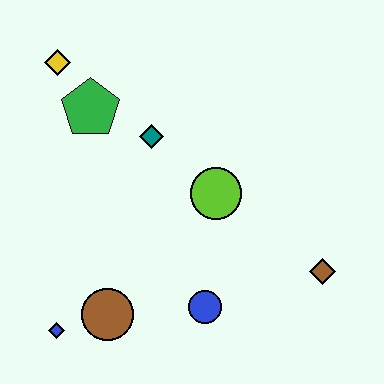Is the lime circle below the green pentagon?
Yes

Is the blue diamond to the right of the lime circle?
No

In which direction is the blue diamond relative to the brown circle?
The blue diamond is to the left of the brown circle.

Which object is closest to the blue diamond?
The brown circle is closest to the blue diamond.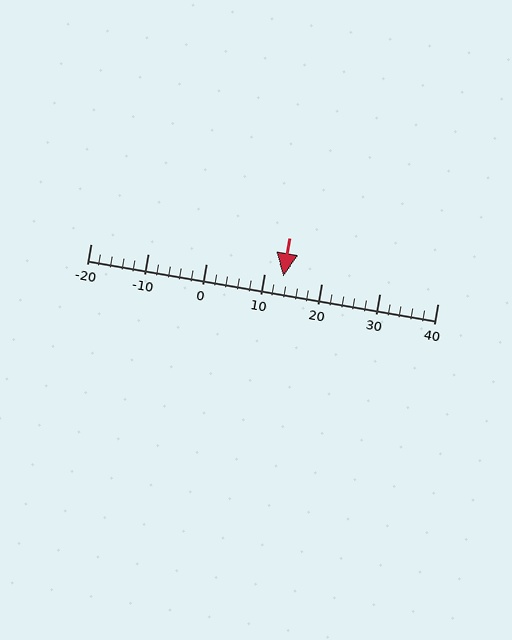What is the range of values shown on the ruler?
The ruler shows values from -20 to 40.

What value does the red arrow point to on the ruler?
The red arrow points to approximately 13.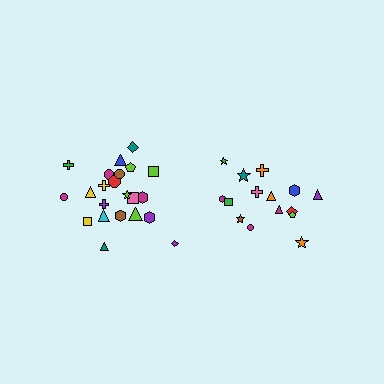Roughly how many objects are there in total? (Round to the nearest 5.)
Roughly 35 objects in total.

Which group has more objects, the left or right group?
The left group.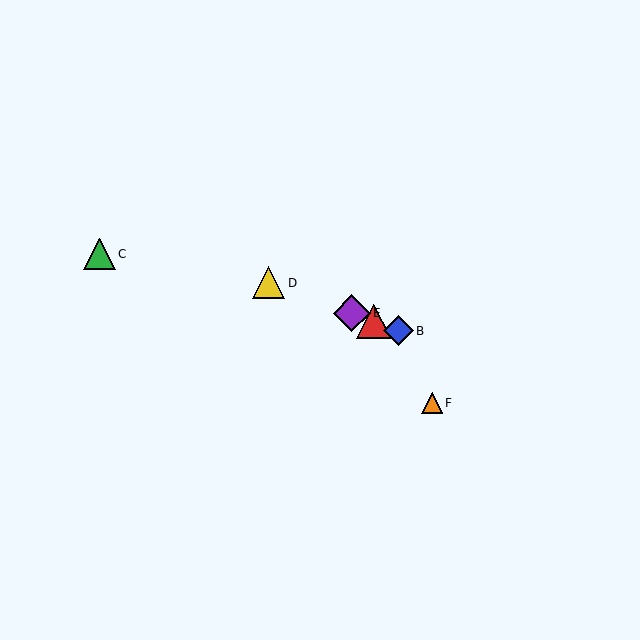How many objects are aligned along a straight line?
4 objects (A, B, D, E) are aligned along a straight line.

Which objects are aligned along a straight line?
Objects A, B, D, E are aligned along a straight line.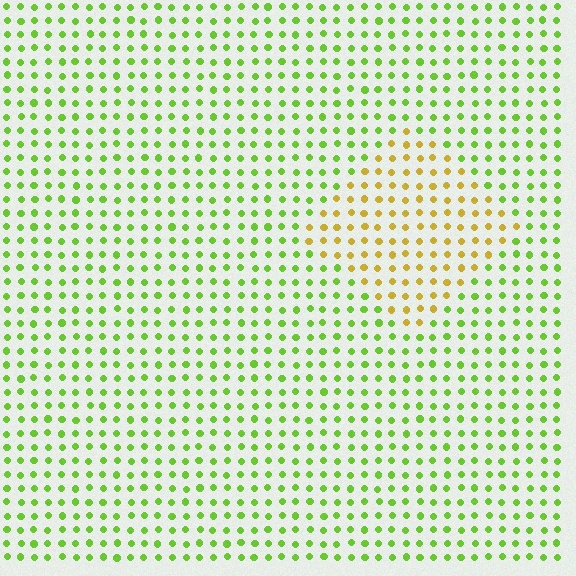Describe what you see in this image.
The image is filled with small lime elements in a uniform arrangement. A diamond-shaped region is visible where the elements are tinted to a slightly different hue, forming a subtle color boundary.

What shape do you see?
I see a diamond.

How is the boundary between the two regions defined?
The boundary is defined purely by a slight shift in hue (about 49 degrees). Spacing, size, and orientation are identical on both sides.